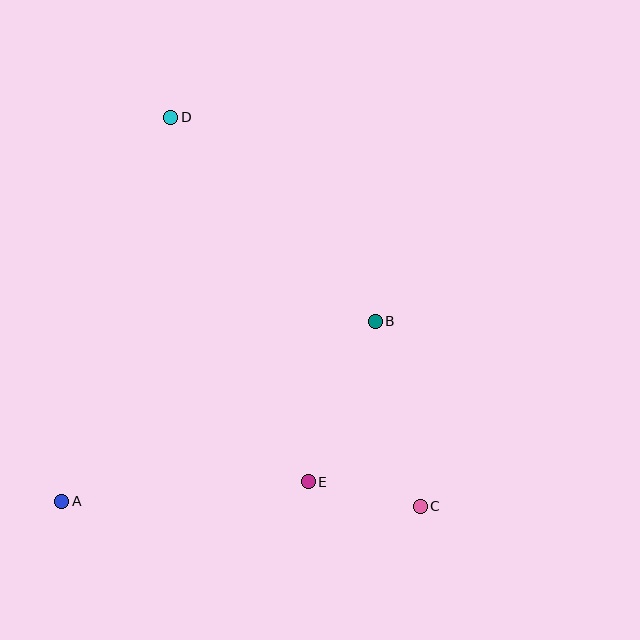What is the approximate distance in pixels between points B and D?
The distance between B and D is approximately 289 pixels.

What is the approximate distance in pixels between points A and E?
The distance between A and E is approximately 248 pixels.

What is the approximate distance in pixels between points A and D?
The distance between A and D is approximately 399 pixels.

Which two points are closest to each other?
Points C and E are closest to each other.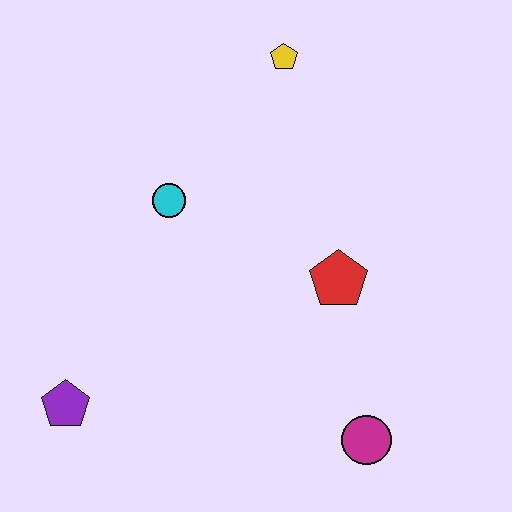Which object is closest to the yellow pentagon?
The cyan circle is closest to the yellow pentagon.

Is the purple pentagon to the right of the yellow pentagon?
No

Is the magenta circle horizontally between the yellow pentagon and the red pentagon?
No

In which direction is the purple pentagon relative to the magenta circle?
The purple pentagon is to the left of the magenta circle.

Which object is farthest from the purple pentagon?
The yellow pentagon is farthest from the purple pentagon.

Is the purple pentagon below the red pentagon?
Yes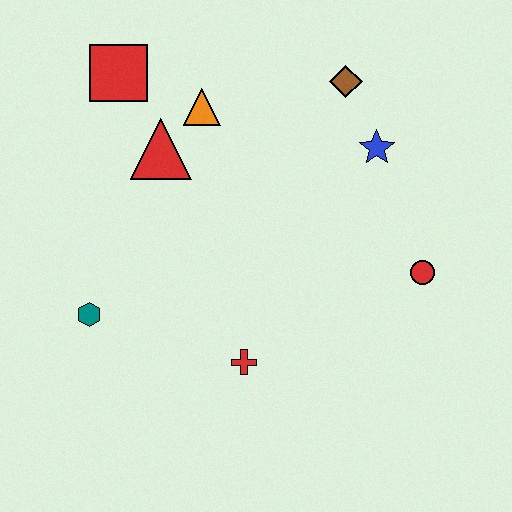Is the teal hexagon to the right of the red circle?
No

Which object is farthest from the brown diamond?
The teal hexagon is farthest from the brown diamond.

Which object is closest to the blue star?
The brown diamond is closest to the blue star.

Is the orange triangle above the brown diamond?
No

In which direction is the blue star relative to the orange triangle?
The blue star is to the right of the orange triangle.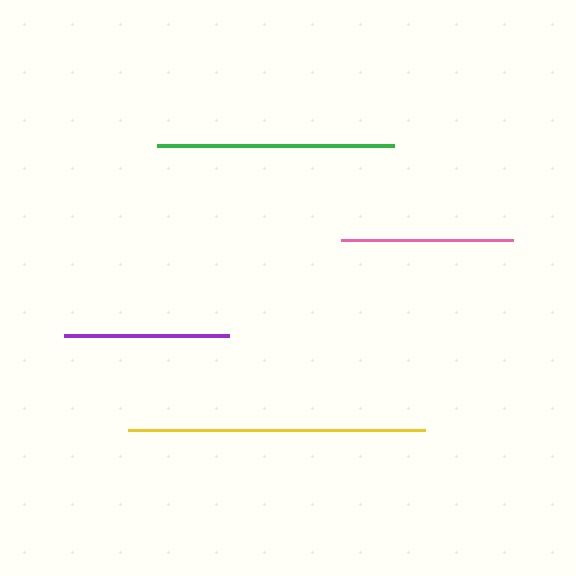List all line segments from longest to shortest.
From longest to shortest: yellow, green, pink, purple.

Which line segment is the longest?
The yellow line is the longest at approximately 297 pixels.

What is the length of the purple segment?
The purple segment is approximately 165 pixels long.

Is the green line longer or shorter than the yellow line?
The yellow line is longer than the green line.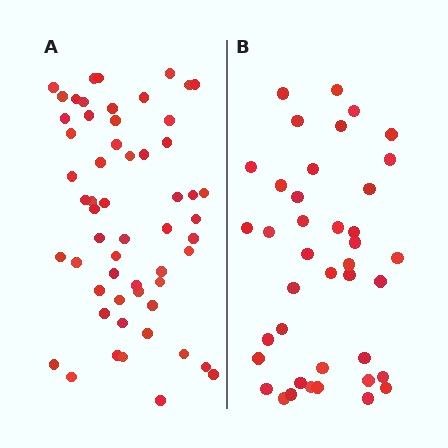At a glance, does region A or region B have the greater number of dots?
Region A (the left region) has more dots.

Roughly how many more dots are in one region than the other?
Region A has approximately 15 more dots than region B.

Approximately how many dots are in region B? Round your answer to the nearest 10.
About 40 dots.